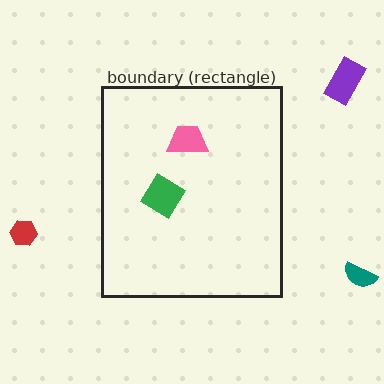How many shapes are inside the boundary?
2 inside, 3 outside.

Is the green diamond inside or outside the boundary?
Inside.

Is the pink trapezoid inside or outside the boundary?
Inside.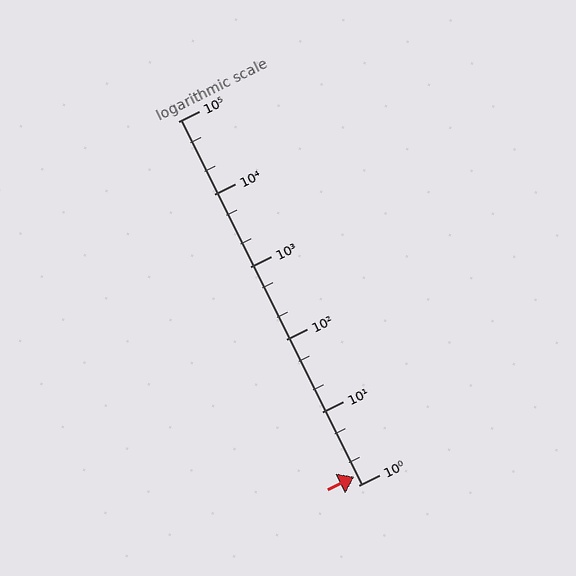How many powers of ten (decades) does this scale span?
The scale spans 5 decades, from 1 to 100000.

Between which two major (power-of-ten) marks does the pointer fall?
The pointer is between 1 and 10.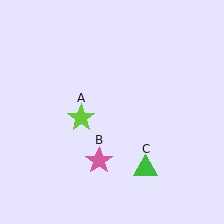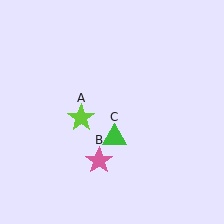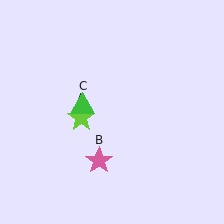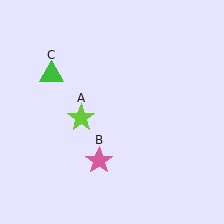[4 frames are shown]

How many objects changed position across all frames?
1 object changed position: green triangle (object C).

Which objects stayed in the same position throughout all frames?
Lime star (object A) and pink star (object B) remained stationary.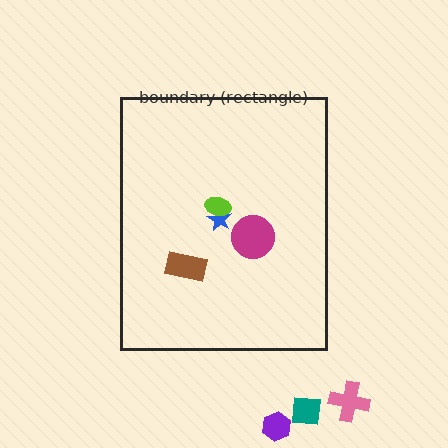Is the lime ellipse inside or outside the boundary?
Inside.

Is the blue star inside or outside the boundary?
Inside.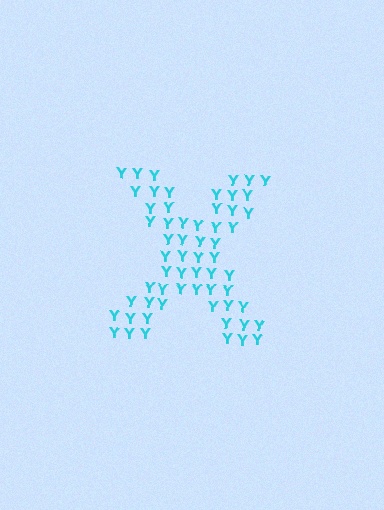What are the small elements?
The small elements are letter Y's.